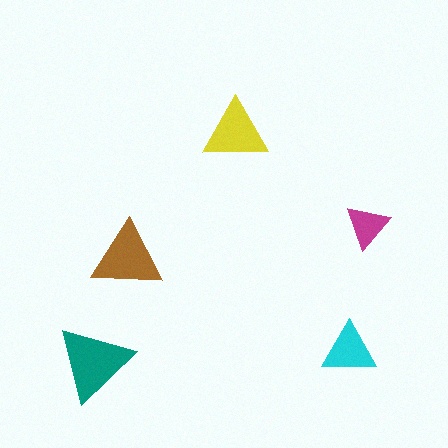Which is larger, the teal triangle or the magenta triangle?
The teal one.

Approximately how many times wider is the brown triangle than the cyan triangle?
About 1.5 times wider.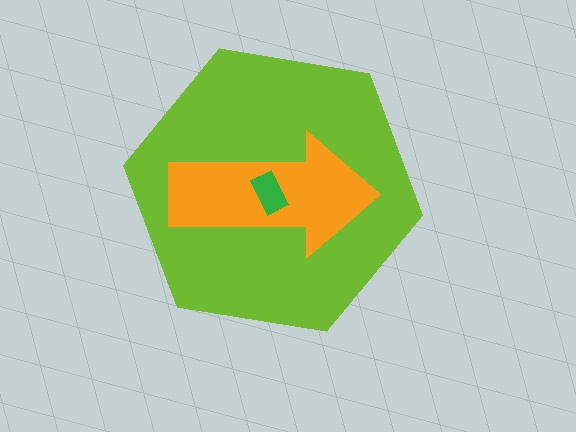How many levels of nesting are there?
3.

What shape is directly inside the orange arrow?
The green rectangle.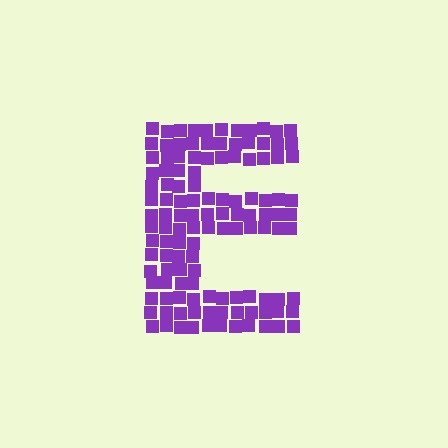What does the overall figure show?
The overall figure shows the letter E.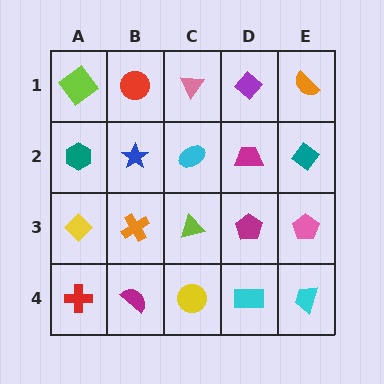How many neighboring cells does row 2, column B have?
4.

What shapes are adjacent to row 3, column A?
A teal hexagon (row 2, column A), a red cross (row 4, column A), an orange cross (row 3, column B).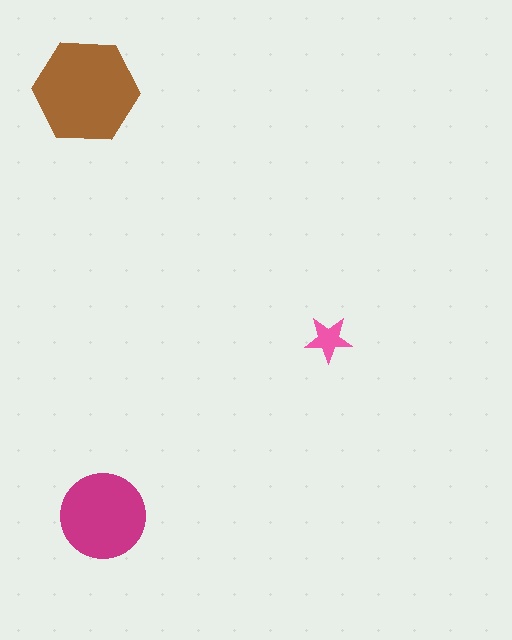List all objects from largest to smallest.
The brown hexagon, the magenta circle, the pink star.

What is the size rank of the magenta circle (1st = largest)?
2nd.